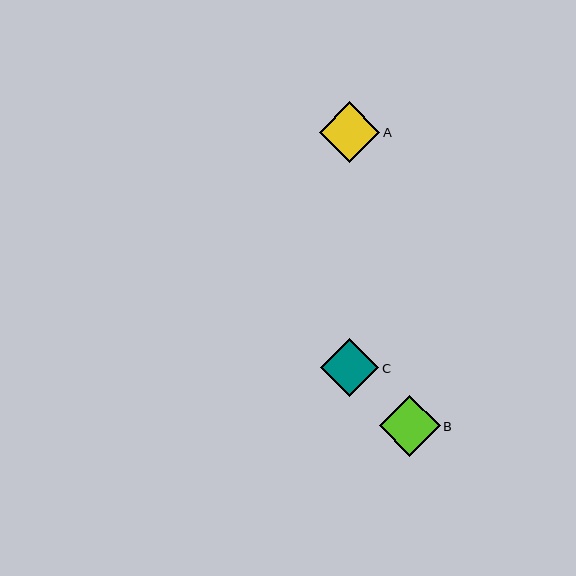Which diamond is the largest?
Diamond B is the largest with a size of approximately 61 pixels.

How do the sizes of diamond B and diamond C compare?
Diamond B and diamond C are approximately the same size.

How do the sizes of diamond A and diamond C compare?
Diamond A and diamond C are approximately the same size.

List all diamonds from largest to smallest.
From largest to smallest: B, A, C.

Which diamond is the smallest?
Diamond C is the smallest with a size of approximately 58 pixels.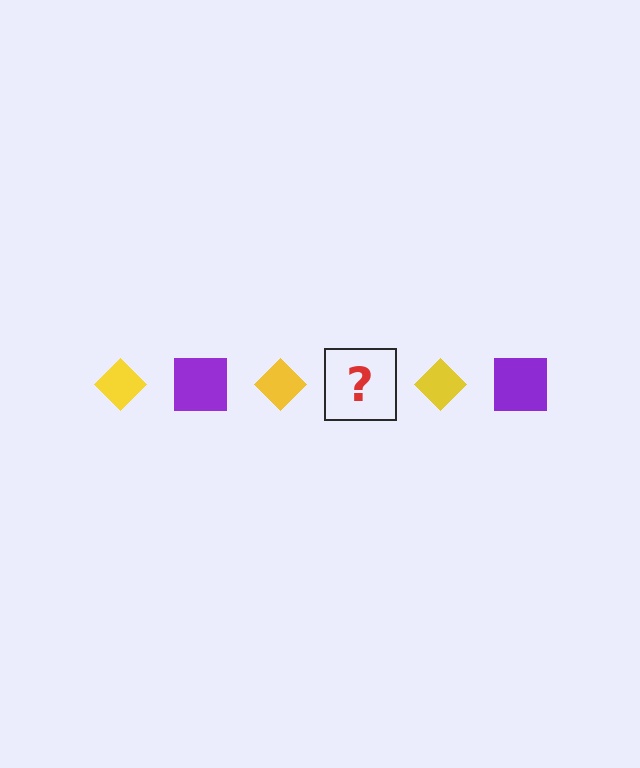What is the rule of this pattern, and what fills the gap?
The rule is that the pattern alternates between yellow diamond and purple square. The gap should be filled with a purple square.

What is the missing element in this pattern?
The missing element is a purple square.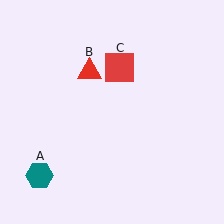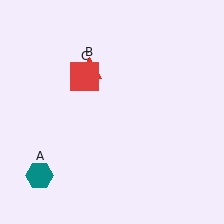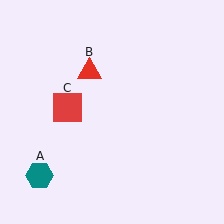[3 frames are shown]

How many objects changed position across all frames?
1 object changed position: red square (object C).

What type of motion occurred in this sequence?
The red square (object C) rotated counterclockwise around the center of the scene.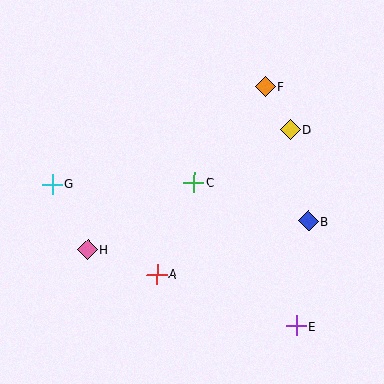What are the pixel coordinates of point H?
Point H is at (87, 250).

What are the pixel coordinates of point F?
Point F is at (266, 86).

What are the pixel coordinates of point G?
Point G is at (52, 184).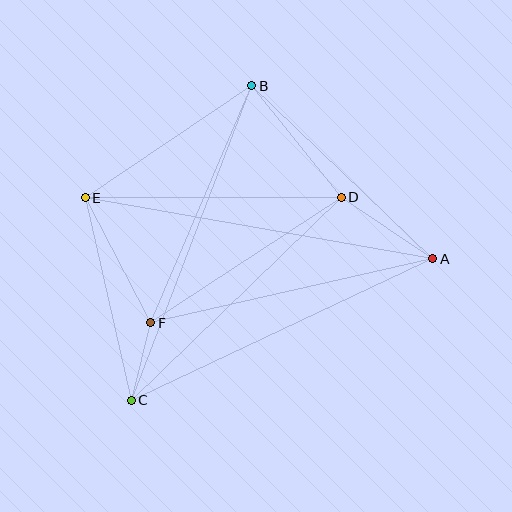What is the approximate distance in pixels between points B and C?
The distance between B and C is approximately 337 pixels.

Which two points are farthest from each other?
Points A and E are farthest from each other.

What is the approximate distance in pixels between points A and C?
The distance between A and C is approximately 333 pixels.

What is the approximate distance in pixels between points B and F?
The distance between B and F is approximately 258 pixels.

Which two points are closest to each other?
Points C and F are closest to each other.